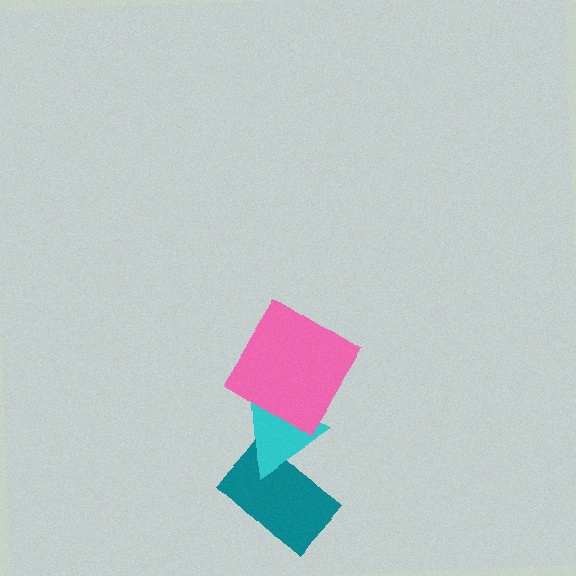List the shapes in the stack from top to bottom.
From top to bottom: the pink diamond, the cyan triangle, the teal rectangle.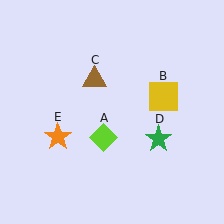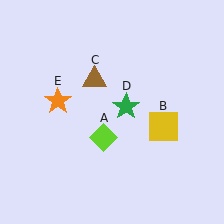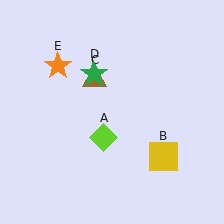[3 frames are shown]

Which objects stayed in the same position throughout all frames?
Lime diamond (object A) and brown triangle (object C) remained stationary.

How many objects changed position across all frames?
3 objects changed position: yellow square (object B), green star (object D), orange star (object E).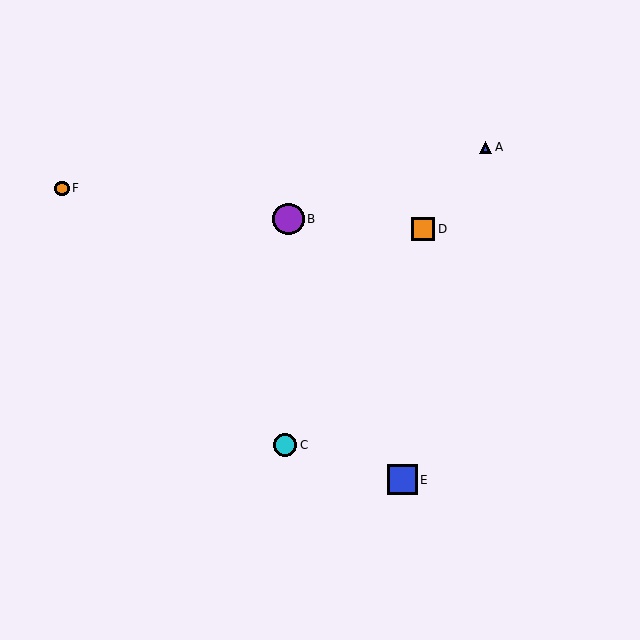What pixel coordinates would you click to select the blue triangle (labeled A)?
Click at (486, 147) to select the blue triangle A.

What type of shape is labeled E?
Shape E is a blue square.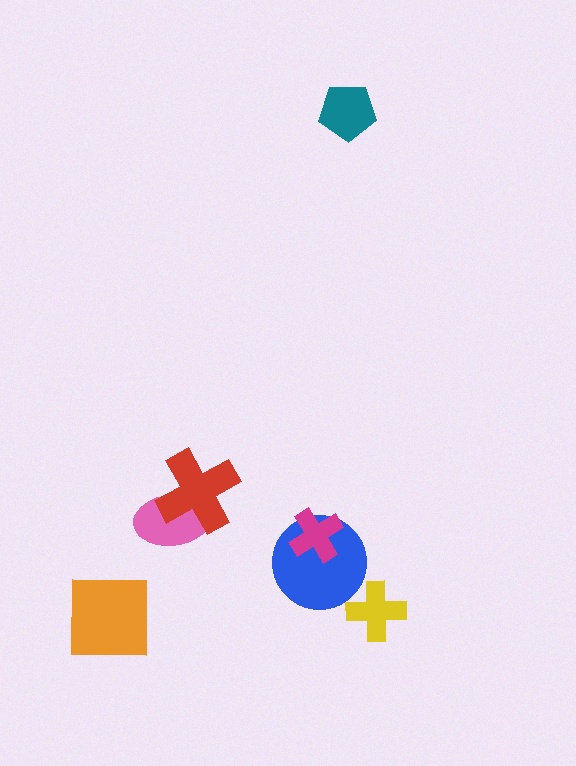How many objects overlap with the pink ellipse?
1 object overlaps with the pink ellipse.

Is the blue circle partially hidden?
Yes, it is partially covered by another shape.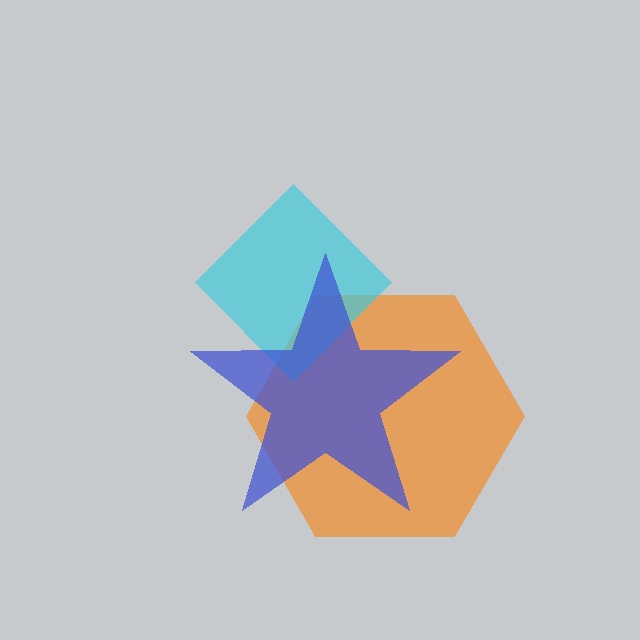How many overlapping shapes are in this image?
There are 3 overlapping shapes in the image.